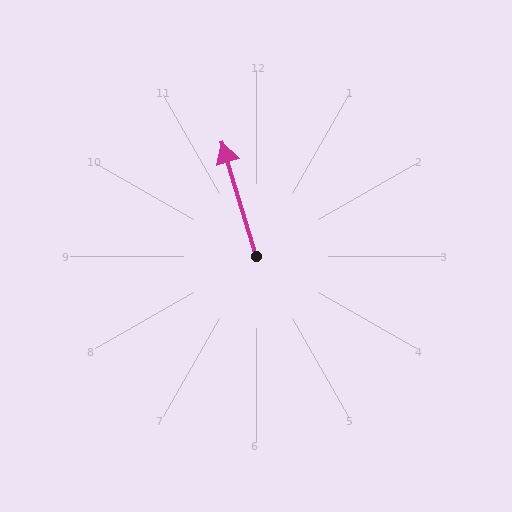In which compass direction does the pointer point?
North.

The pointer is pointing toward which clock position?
Roughly 11 o'clock.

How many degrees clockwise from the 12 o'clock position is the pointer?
Approximately 343 degrees.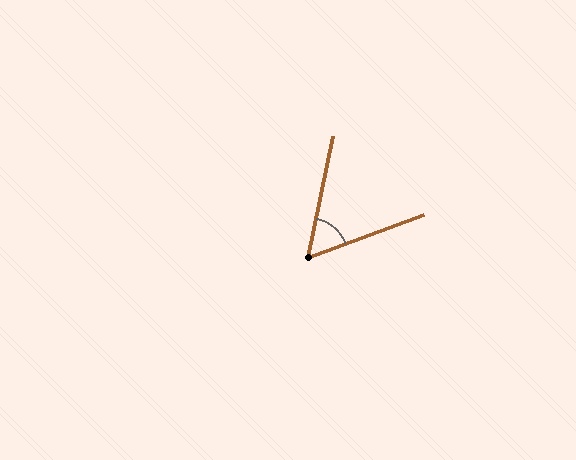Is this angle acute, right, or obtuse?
It is acute.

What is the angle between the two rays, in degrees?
Approximately 58 degrees.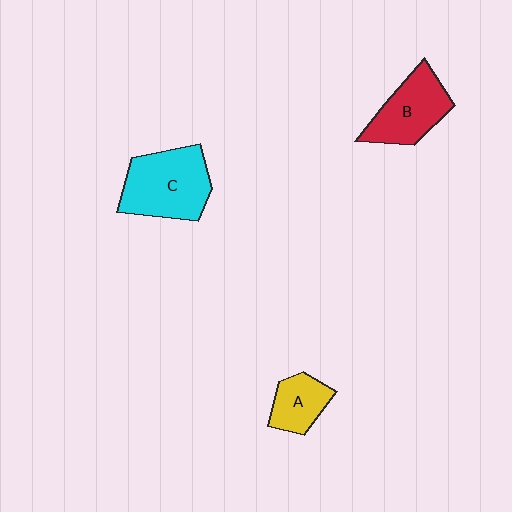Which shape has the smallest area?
Shape A (yellow).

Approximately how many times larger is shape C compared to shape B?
Approximately 1.3 times.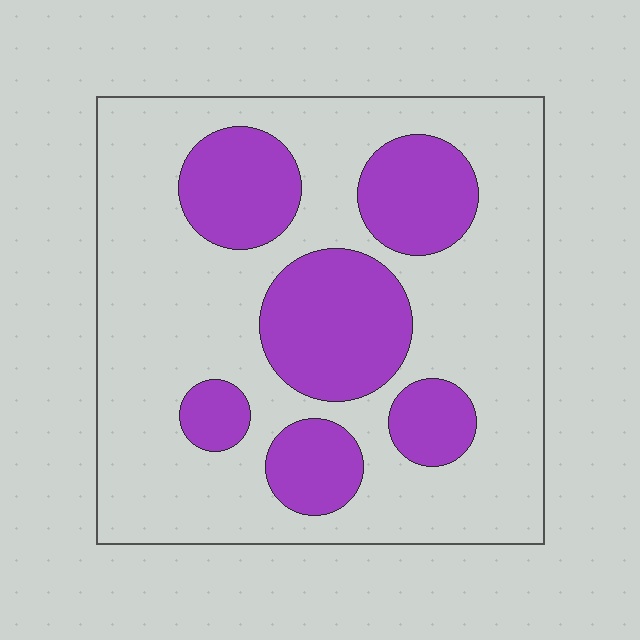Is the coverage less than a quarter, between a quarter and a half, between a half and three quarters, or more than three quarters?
Between a quarter and a half.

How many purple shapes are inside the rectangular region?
6.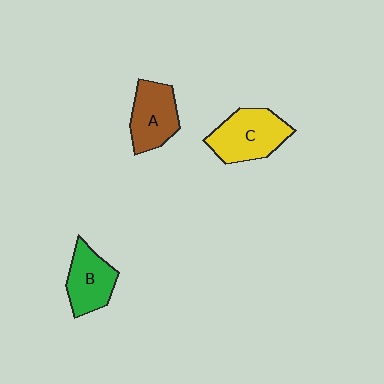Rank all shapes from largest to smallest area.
From largest to smallest: C (yellow), A (brown), B (green).